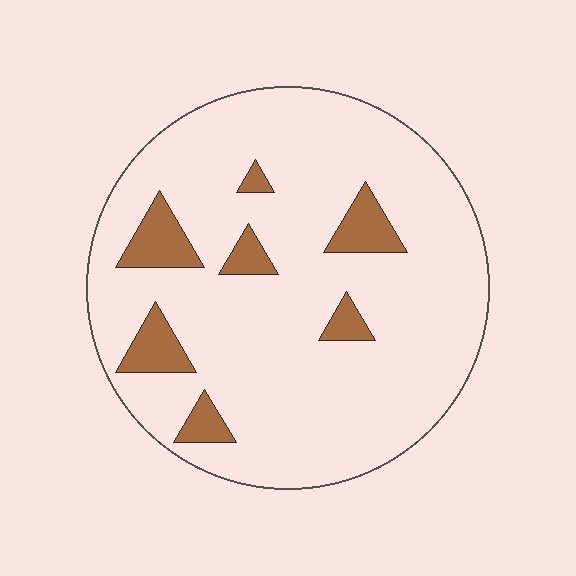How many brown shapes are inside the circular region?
7.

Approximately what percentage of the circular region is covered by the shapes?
Approximately 10%.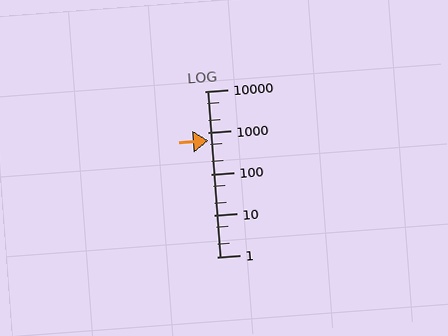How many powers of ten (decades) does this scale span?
The scale spans 4 decades, from 1 to 10000.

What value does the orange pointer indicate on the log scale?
The pointer indicates approximately 630.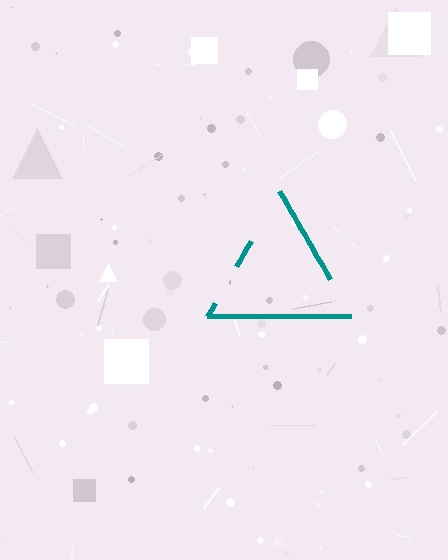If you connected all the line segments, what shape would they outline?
They would outline a triangle.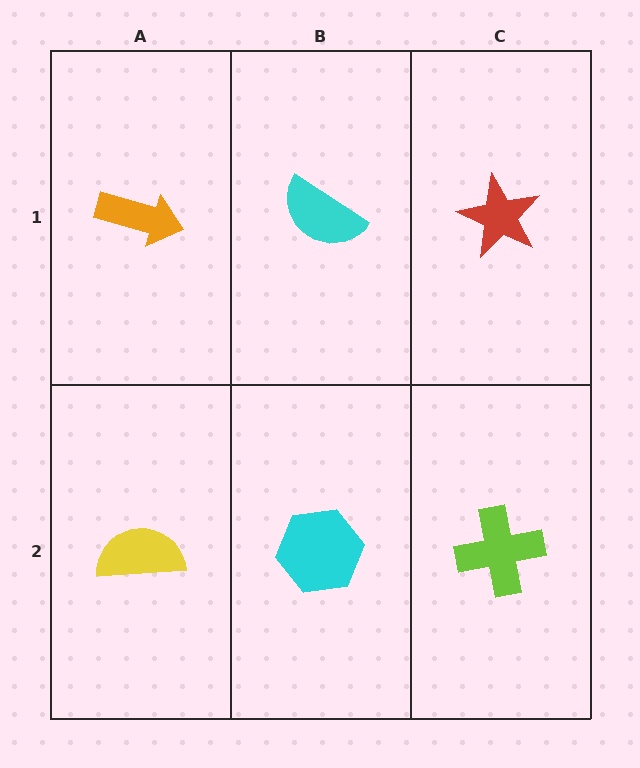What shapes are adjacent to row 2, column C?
A red star (row 1, column C), a cyan hexagon (row 2, column B).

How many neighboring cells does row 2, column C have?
2.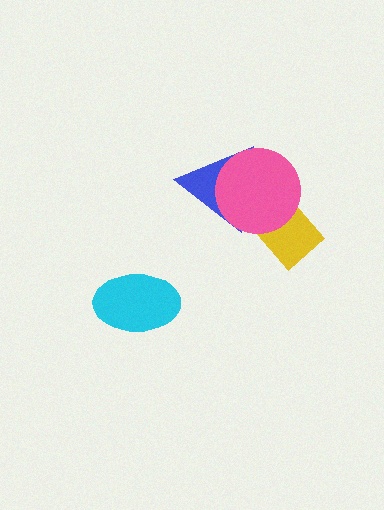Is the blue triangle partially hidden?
Yes, it is partially covered by another shape.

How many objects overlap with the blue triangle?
1 object overlaps with the blue triangle.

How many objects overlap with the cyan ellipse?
0 objects overlap with the cyan ellipse.